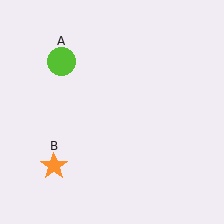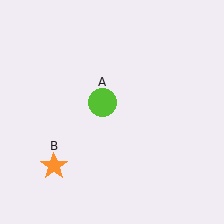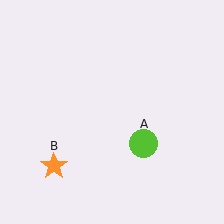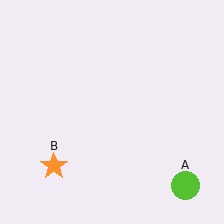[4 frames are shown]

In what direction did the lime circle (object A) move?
The lime circle (object A) moved down and to the right.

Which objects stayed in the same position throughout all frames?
Orange star (object B) remained stationary.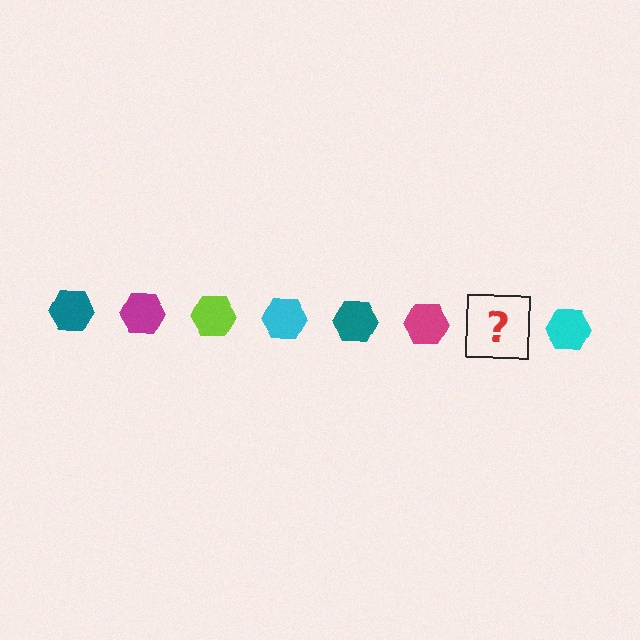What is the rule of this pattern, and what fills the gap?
The rule is that the pattern cycles through teal, magenta, lime, cyan hexagons. The gap should be filled with a lime hexagon.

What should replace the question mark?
The question mark should be replaced with a lime hexagon.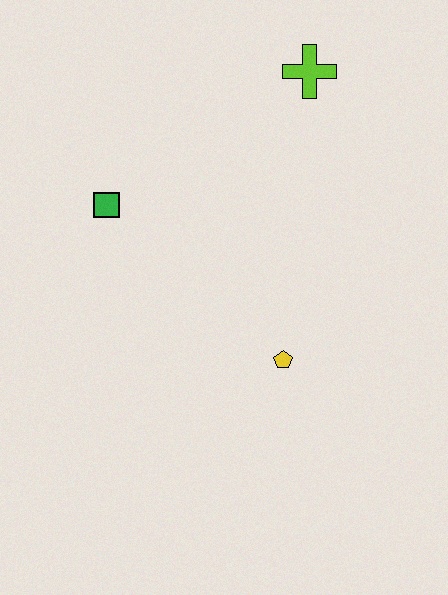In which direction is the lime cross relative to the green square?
The lime cross is to the right of the green square.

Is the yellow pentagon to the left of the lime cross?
Yes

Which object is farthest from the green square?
The lime cross is farthest from the green square.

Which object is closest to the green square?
The yellow pentagon is closest to the green square.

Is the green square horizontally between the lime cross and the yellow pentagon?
No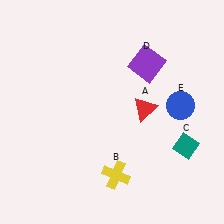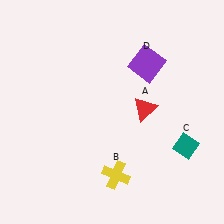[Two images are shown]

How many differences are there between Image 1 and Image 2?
There is 1 difference between the two images.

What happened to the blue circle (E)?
The blue circle (E) was removed in Image 2. It was in the top-right area of Image 1.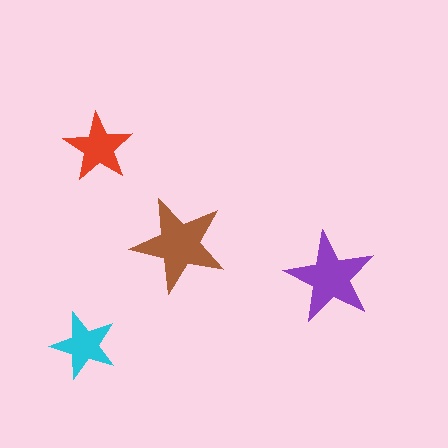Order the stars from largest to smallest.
the brown one, the purple one, the red one, the cyan one.